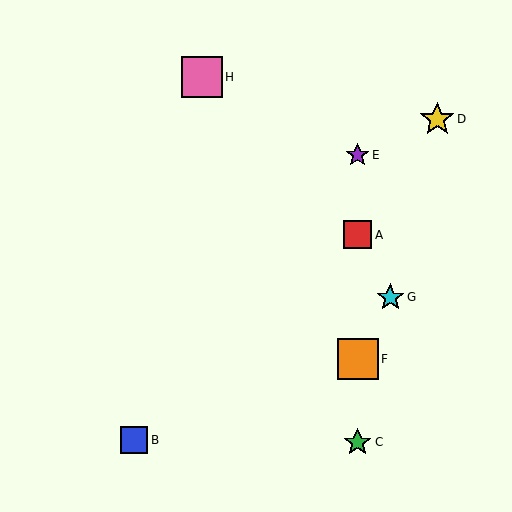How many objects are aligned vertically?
4 objects (A, C, E, F) are aligned vertically.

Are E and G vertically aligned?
No, E is at x≈358 and G is at x≈390.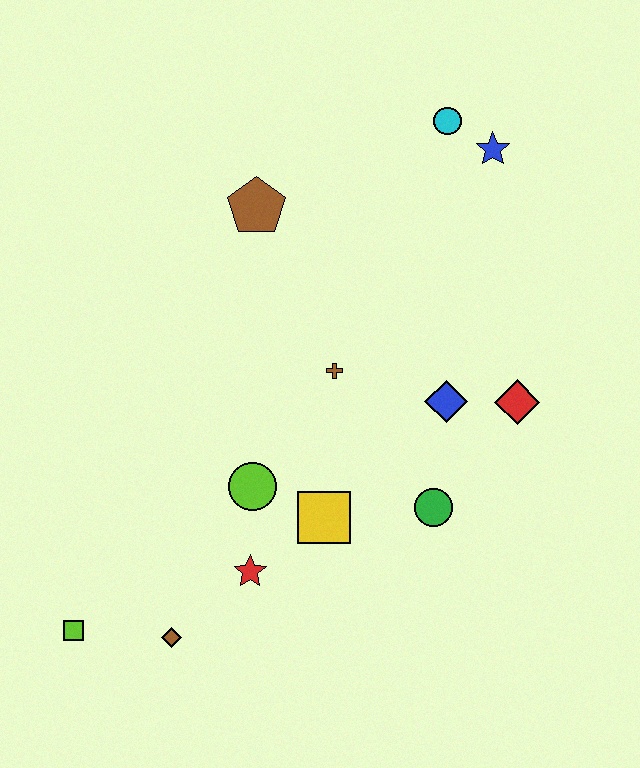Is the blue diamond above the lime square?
Yes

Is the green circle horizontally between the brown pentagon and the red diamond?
Yes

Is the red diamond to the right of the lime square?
Yes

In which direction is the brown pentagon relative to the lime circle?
The brown pentagon is above the lime circle.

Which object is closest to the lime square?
The brown diamond is closest to the lime square.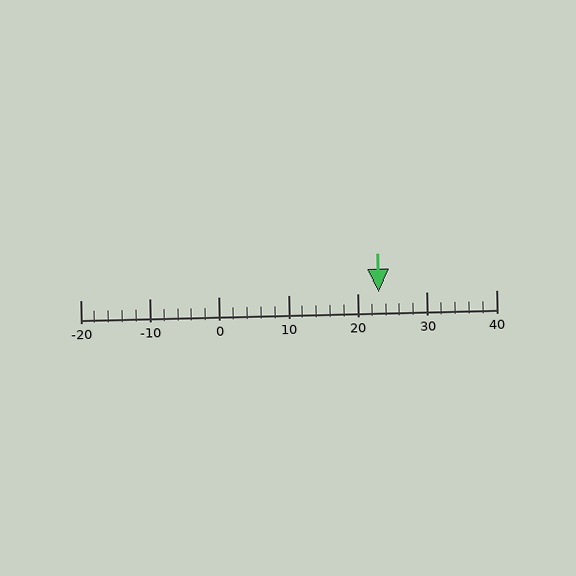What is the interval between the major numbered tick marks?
The major tick marks are spaced 10 units apart.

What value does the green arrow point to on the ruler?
The green arrow points to approximately 23.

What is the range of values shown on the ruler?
The ruler shows values from -20 to 40.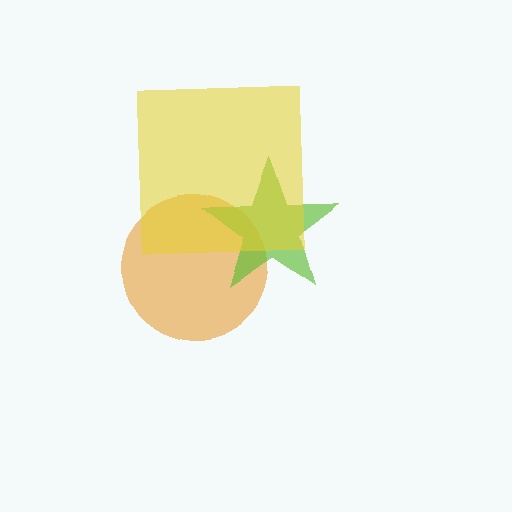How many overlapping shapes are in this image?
There are 3 overlapping shapes in the image.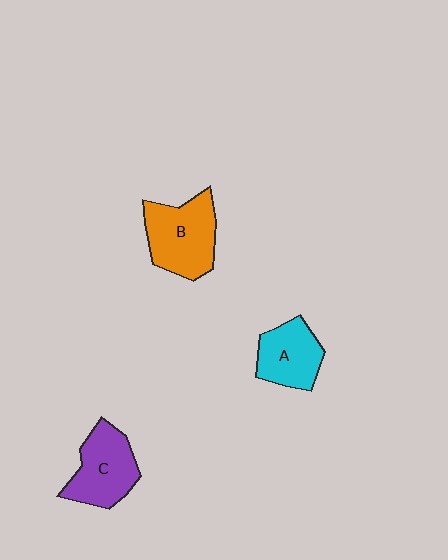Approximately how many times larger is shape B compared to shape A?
Approximately 1.3 times.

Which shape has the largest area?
Shape B (orange).